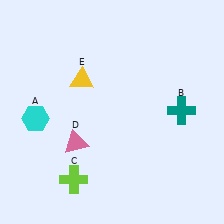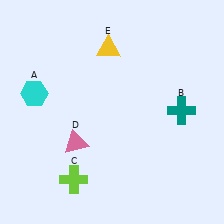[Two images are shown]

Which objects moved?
The objects that moved are: the cyan hexagon (A), the yellow triangle (E).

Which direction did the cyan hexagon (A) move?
The cyan hexagon (A) moved up.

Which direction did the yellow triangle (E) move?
The yellow triangle (E) moved up.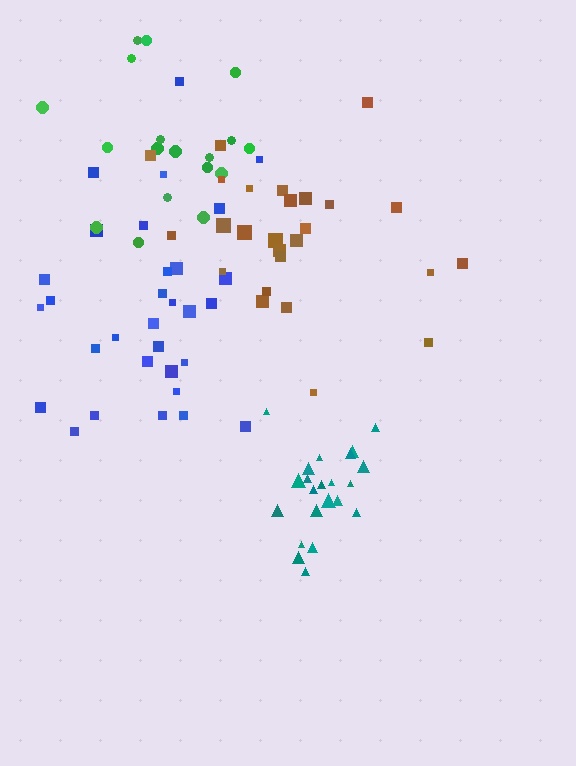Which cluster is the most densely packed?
Teal.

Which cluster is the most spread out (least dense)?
Green.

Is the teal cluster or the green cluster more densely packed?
Teal.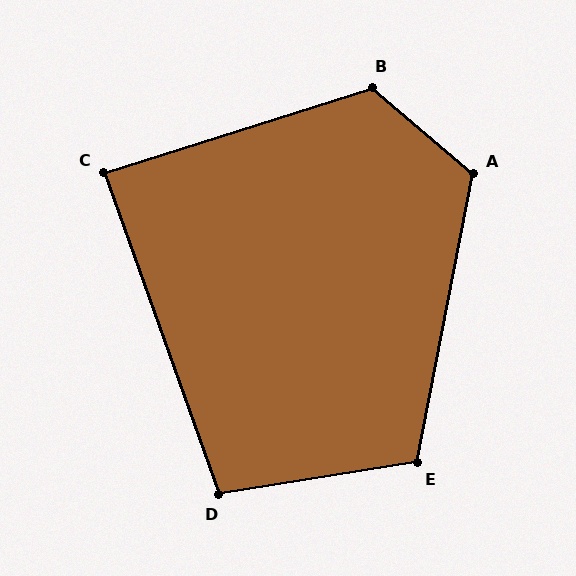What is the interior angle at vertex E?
Approximately 110 degrees (obtuse).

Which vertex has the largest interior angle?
B, at approximately 122 degrees.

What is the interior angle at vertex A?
Approximately 120 degrees (obtuse).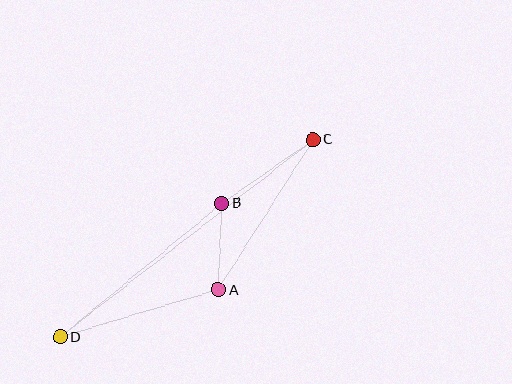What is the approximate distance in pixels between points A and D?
The distance between A and D is approximately 165 pixels.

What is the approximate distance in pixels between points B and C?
The distance between B and C is approximately 111 pixels.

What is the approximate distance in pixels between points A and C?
The distance between A and C is approximately 177 pixels.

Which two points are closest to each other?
Points A and B are closest to each other.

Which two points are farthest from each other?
Points C and D are farthest from each other.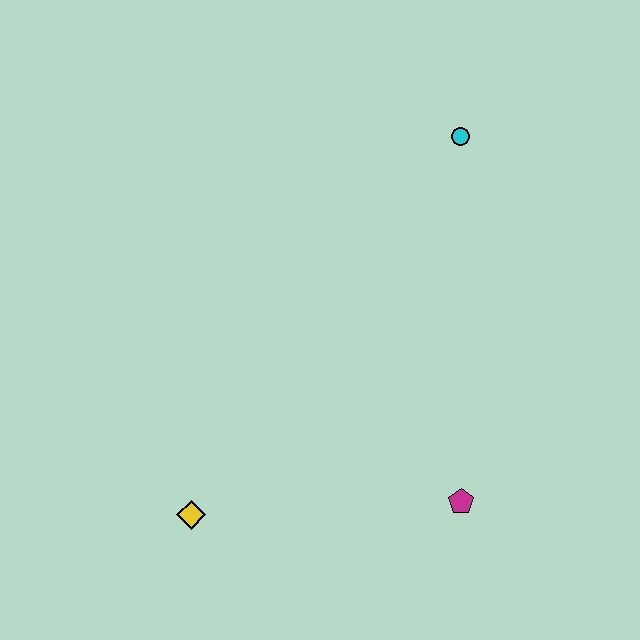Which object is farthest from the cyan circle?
The yellow diamond is farthest from the cyan circle.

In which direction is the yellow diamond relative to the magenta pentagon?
The yellow diamond is to the left of the magenta pentagon.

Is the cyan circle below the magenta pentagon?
No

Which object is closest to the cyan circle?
The magenta pentagon is closest to the cyan circle.